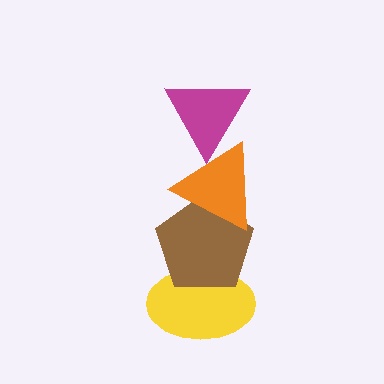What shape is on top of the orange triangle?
The magenta triangle is on top of the orange triangle.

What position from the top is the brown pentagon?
The brown pentagon is 3rd from the top.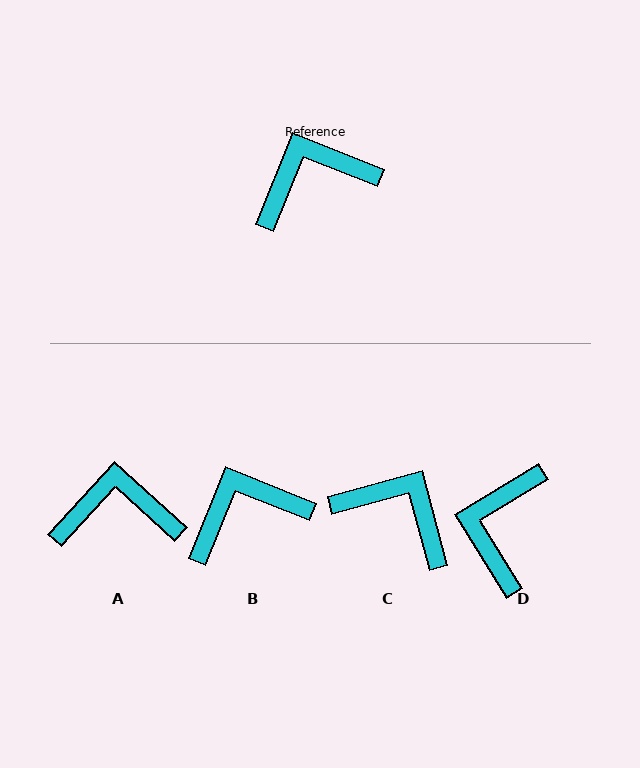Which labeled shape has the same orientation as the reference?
B.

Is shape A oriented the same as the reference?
No, it is off by about 20 degrees.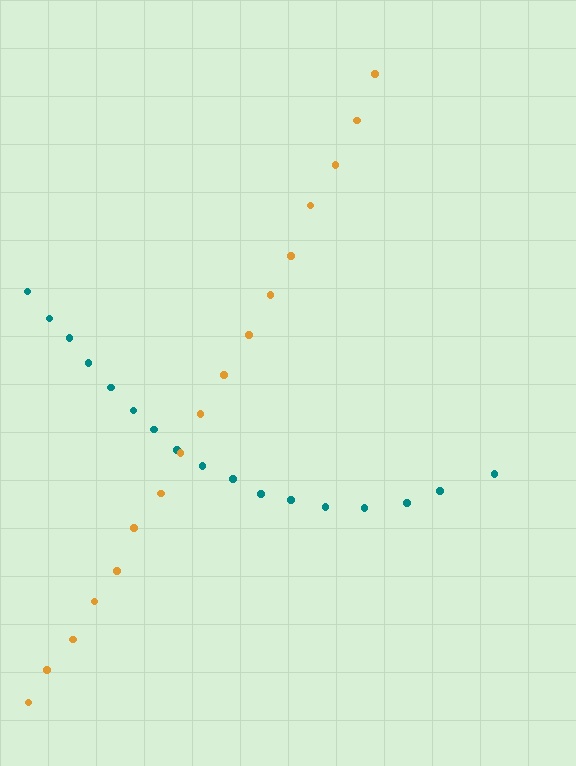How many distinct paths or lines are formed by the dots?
There are 2 distinct paths.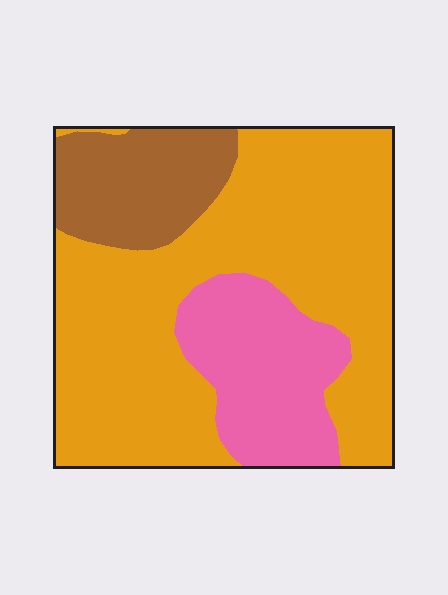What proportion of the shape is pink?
Pink covers about 20% of the shape.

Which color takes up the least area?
Brown, at roughly 15%.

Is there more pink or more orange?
Orange.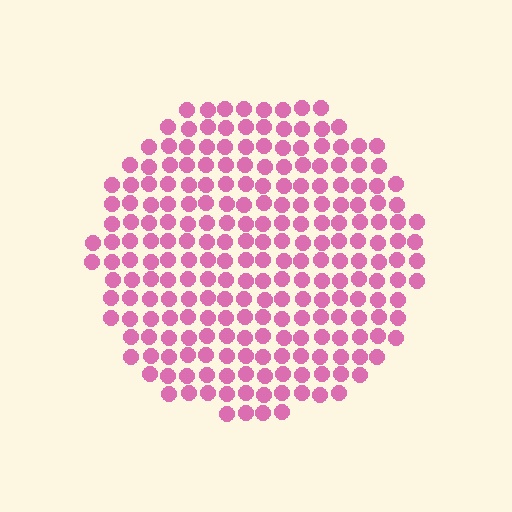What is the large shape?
The large shape is a circle.